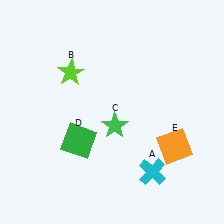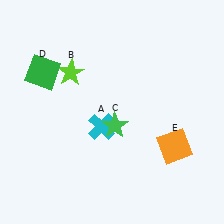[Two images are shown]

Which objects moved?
The objects that moved are: the cyan cross (A), the green square (D).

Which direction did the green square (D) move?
The green square (D) moved up.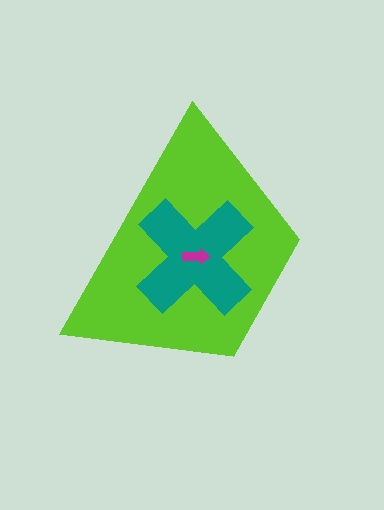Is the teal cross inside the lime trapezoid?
Yes.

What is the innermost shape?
The magenta arrow.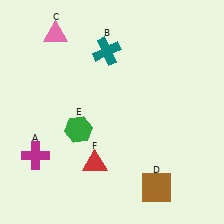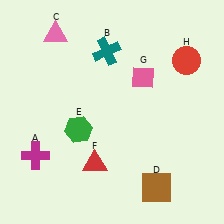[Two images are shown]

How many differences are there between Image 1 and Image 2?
There are 2 differences between the two images.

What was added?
A pink diamond (G), a red circle (H) were added in Image 2.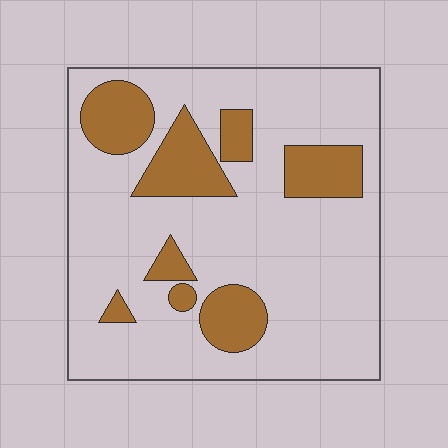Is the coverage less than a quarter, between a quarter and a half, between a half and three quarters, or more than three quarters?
Less than a quarter.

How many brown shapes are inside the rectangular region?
8.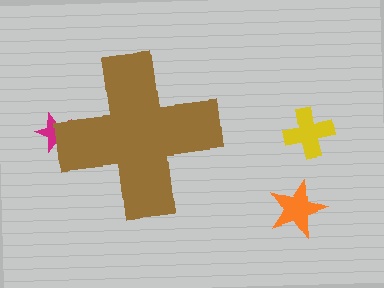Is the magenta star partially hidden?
Yes, the magenta star is partially hidden behind the brown cross.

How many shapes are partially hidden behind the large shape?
1 shape is partially hidden.